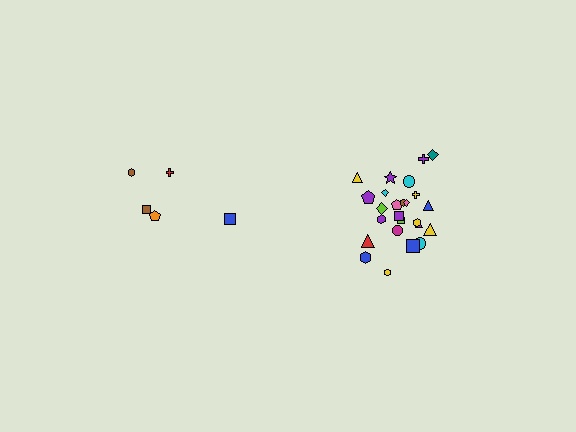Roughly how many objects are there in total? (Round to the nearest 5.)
Roughly 30 objects in total.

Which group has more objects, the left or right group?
The right group.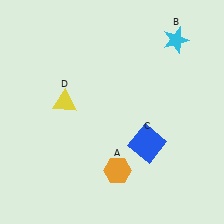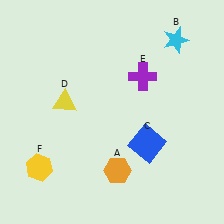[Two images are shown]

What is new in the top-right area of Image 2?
A purple cross (E) was added in the top-right area of Image 2.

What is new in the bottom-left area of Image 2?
A yellow hexagon (F) was added in the bottom-left area of Image 2.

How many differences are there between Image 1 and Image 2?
There are 2 differences between the two images.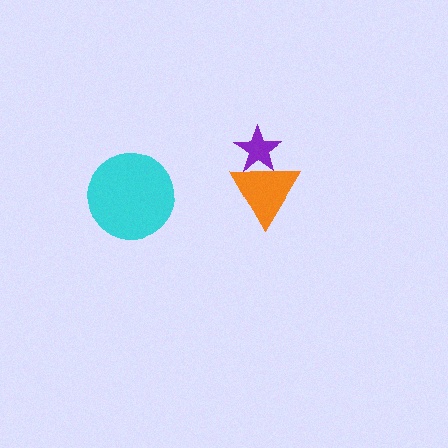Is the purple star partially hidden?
Yes, it is partially covered by another shape.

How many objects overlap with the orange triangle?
1 object overlaps with the orange triangle.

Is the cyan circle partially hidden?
No, no other shape covers it.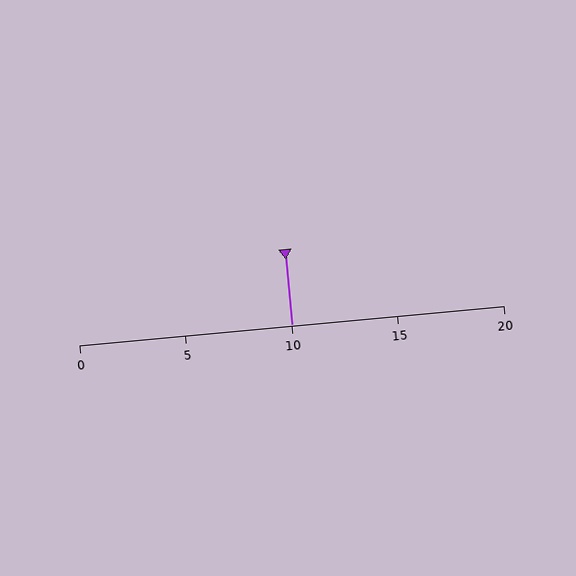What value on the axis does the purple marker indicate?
The marker indicates approximately 10.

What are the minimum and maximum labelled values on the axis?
The axis runs from 0 to 20.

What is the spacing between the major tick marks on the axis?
The major ticks are spaced 5 apart.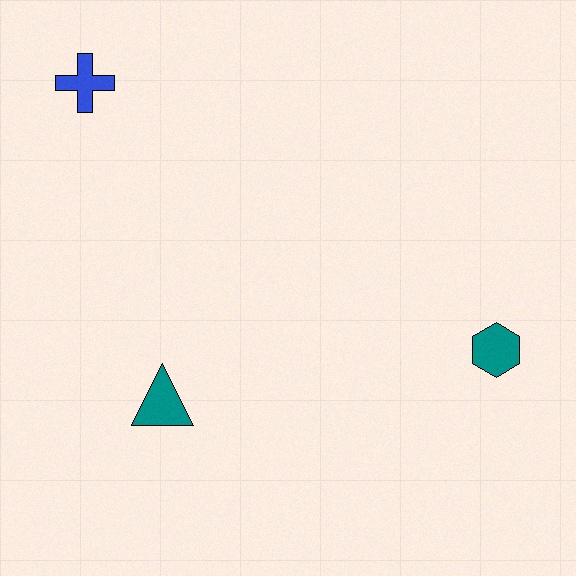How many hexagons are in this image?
There is 1 hexagon.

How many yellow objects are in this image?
There are no yellow objects.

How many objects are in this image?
There are 3 objects.